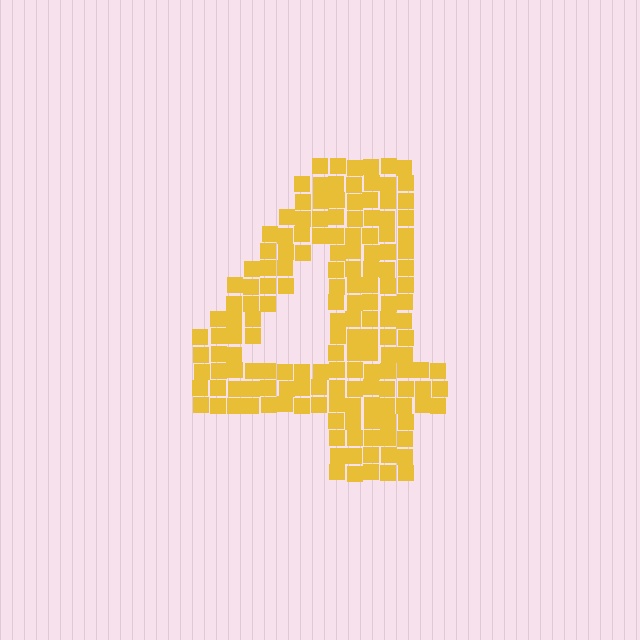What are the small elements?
The small elements are squares.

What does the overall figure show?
The overall figure shows the digit 4.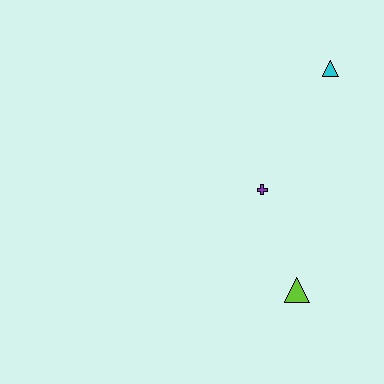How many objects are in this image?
There are 3 objects.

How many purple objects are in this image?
There is 1 purple object.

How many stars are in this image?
There are no stars.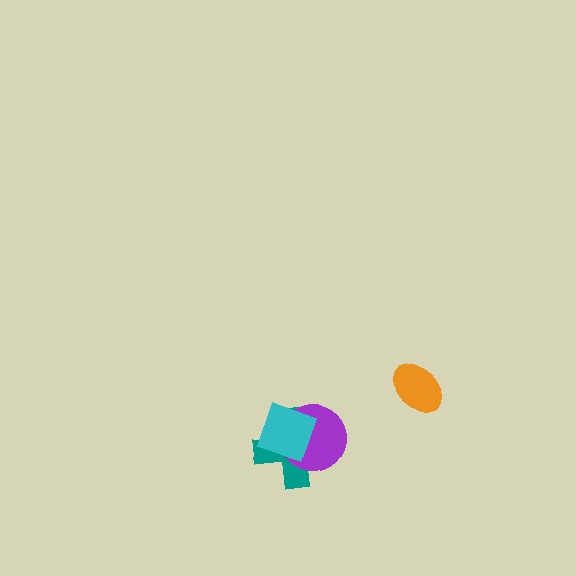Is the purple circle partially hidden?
Yes, it is partially covered by another shape.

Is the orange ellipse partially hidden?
No, no other shape covers it.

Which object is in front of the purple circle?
The cyan diamond is in front of the purple circle.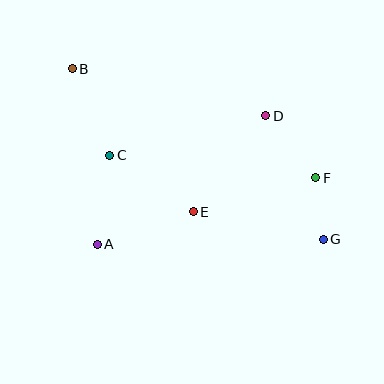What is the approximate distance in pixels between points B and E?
The distance between B and E is approximately 187 pixels.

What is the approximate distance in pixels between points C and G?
The distance between C and G is approximately 230 pixels.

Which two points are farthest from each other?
Points B and G are farthest from each other.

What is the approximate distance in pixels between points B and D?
The distance between B and D is approximately 199 pixels.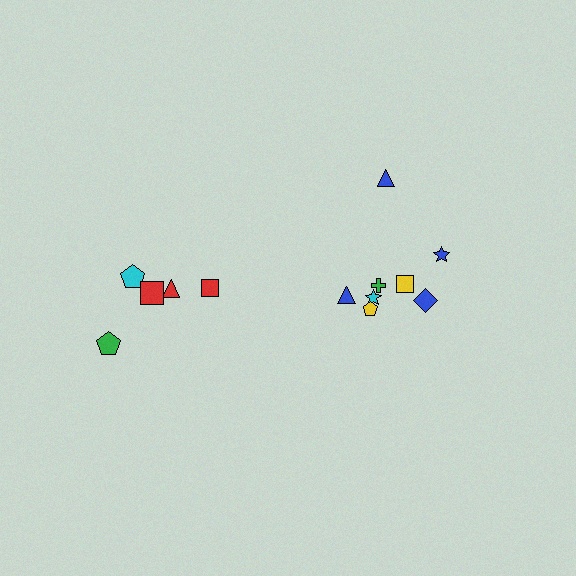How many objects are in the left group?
There are 5 objects.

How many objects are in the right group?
There are 8 objects.